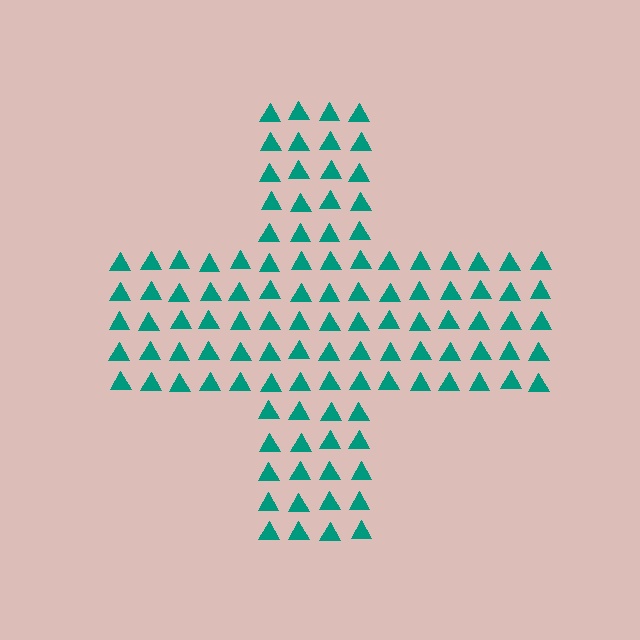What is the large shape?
The large shape is a cross.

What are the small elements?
The small elements are triangles.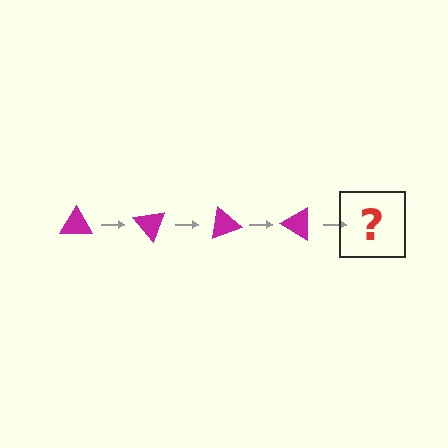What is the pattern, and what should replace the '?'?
The pattern is that the triangle rotates 50 degrees each step. The '?' should be a magenta triangle rotated 200 degrees.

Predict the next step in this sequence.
The next step is a magenta triangle rotated 200 degrees.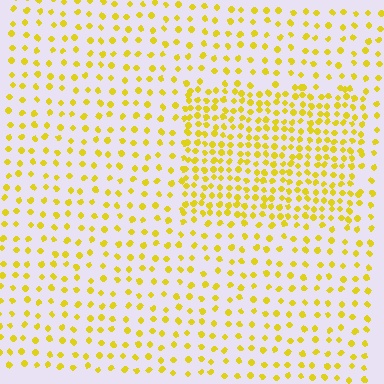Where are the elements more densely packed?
The elements are more densely packed inside the rectangle boundary.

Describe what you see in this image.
The image contains small yellow elements arranged at two different densities. A rectangle-shaped region is visible where the elements are more densely packed than the surrounding area.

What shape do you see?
I see a rectangle.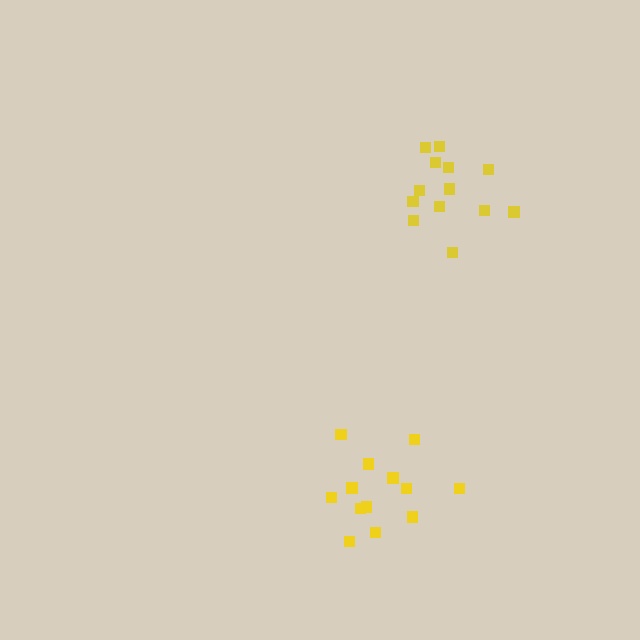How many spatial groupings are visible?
There are 2 spatial groupings.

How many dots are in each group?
Group 1: 13 dots, Group 2: 13 dots (26 total).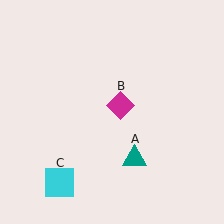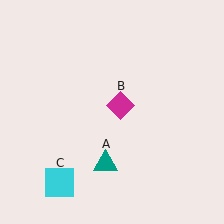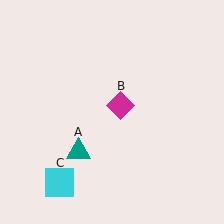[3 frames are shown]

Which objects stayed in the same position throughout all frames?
Magenta diamond (object B) and cyan square (object C) remained stationary.